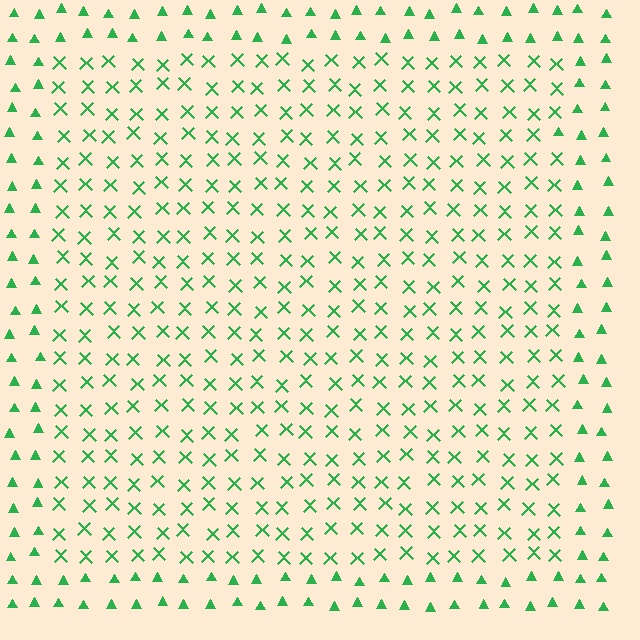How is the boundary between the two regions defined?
The boundary is defined by a change in element shape: X marks inside vs. triangles outside. All elements share the same color and spacing.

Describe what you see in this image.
The image is filled with small green elements arranged in a uniform grid. A rectangle-shaped region contains X marks, while the surrounding area contains triangles. The boundary is defined purely by the change in element shape.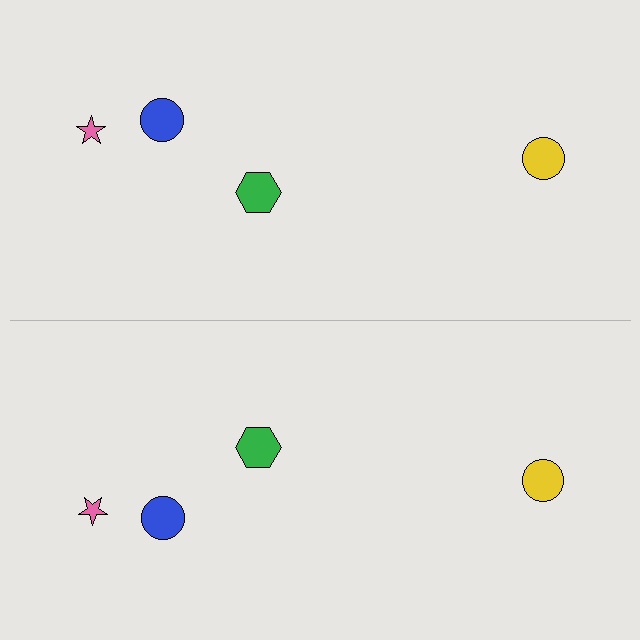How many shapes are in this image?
There are 8 shapes in this image.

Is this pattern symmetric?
Yes, this pattern has bilateral (reflection) symmetry.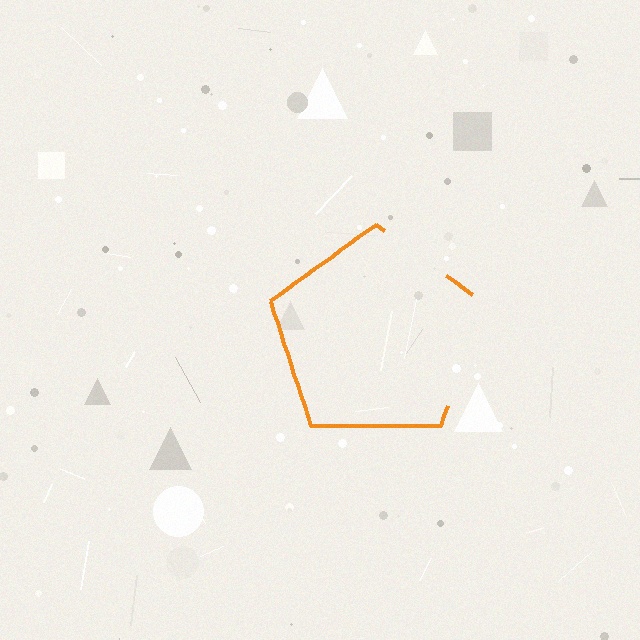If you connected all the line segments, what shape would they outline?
They would outline a pentagon.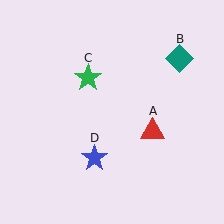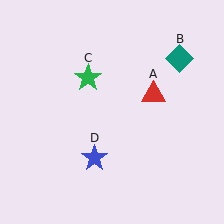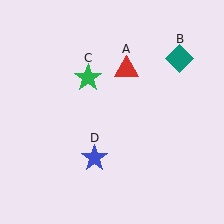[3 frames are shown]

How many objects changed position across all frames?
1 object changed position: red triangle (object A).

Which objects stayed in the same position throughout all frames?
Teal diamond (object B) and green star (object C) and blue star (object D) remained stationary.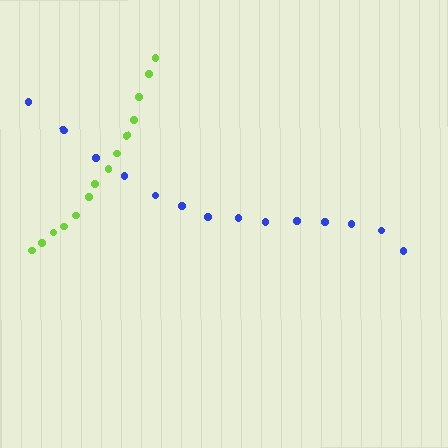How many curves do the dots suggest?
There are 2 distinct paths.